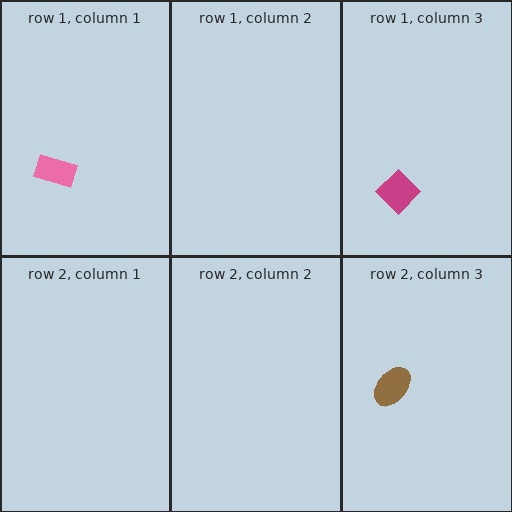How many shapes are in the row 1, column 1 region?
1.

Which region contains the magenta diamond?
The row 1, column 3 region.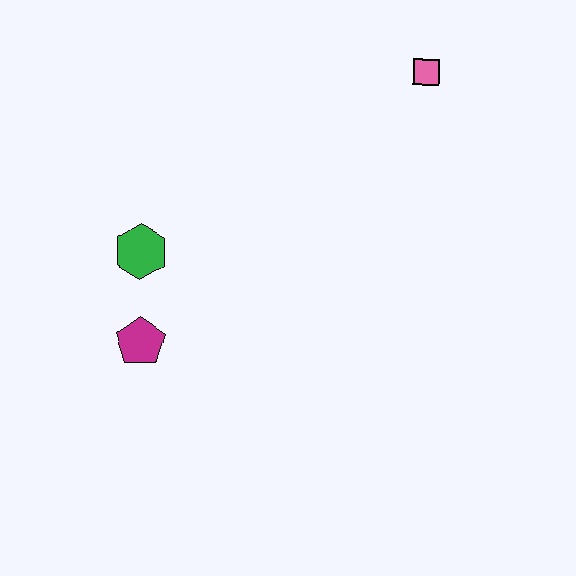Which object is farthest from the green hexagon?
The pink square is farthest from the green hexagon.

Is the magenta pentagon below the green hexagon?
Yes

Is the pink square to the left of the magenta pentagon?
No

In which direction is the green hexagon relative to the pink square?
The green hexagon is to the left of the pink square.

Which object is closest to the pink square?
The green hexagon is closest to the pink square.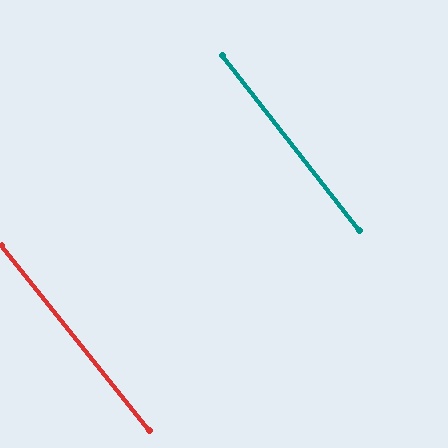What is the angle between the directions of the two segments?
Approximately 0 degrees.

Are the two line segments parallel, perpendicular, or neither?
Parallel — their directions differ by only 0.5°.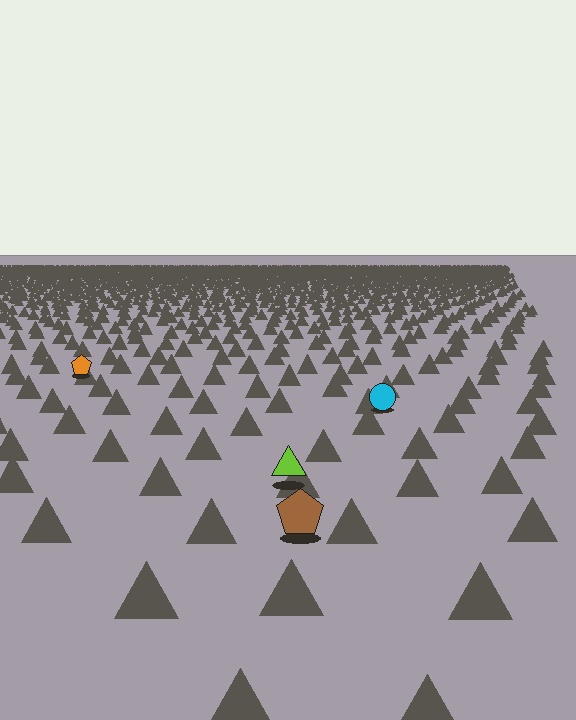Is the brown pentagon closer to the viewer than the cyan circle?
Yes. The brown pentagon is closer — you can tell from the texture gradient: the ground texture is coarser near it.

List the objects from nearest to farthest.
From nearest to farthest: the brown pentagon, the lime triangle, the cyan circle, the orange pentagon.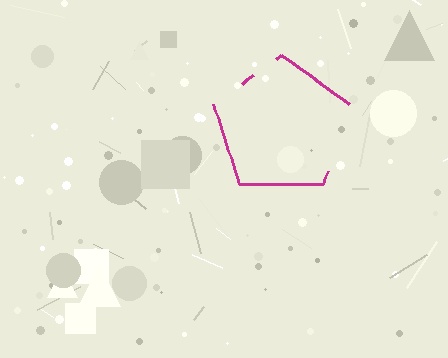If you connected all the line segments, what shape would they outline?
They would outline a pentagon.